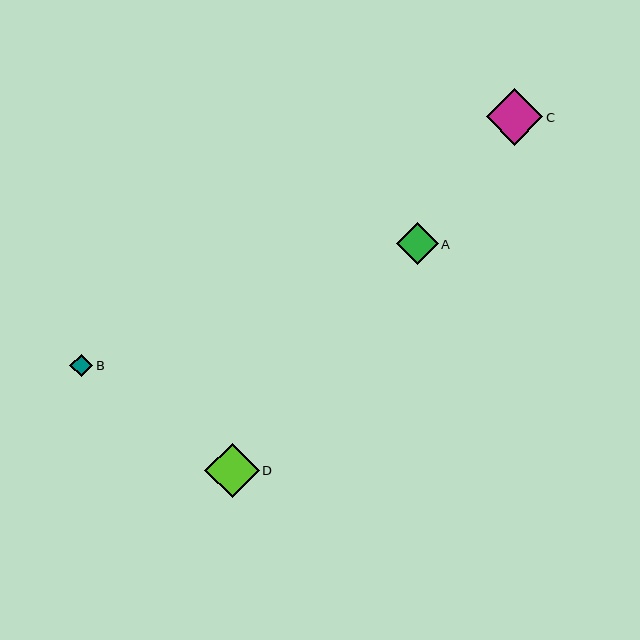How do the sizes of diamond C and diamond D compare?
Diamond C and diamond D are approximately the same size.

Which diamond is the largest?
Diamond C is the largest with a size of approximately 56 pixels.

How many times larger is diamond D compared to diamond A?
Diamond D is approximately 1.3 times the size of diamond A.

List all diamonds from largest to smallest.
From largest to smallest: C, D, A, B.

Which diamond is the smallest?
Diamond B is the smallest with a size of approximately 23 pixels.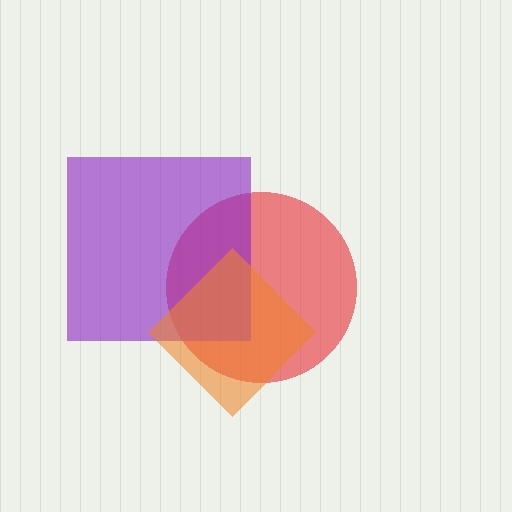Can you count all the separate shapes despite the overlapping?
Yes, there are 3 separate shapes.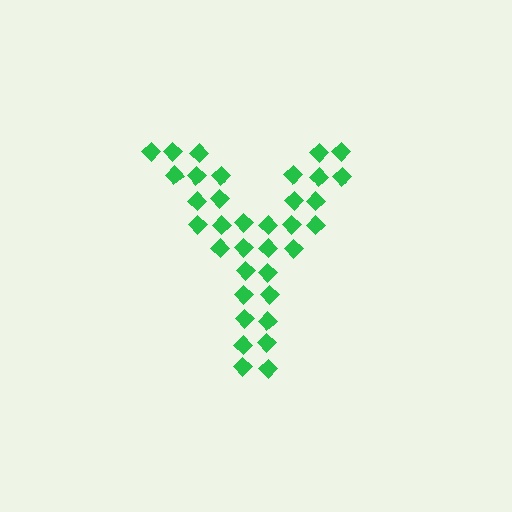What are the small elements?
The small elements are diamonds.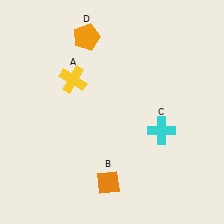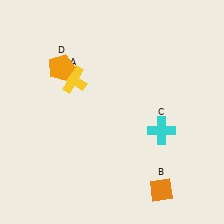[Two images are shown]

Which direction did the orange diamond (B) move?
The orange diamond (B) moved right.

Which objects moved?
The objects that moved are: the orange diamond (B), the orange pentagon (D).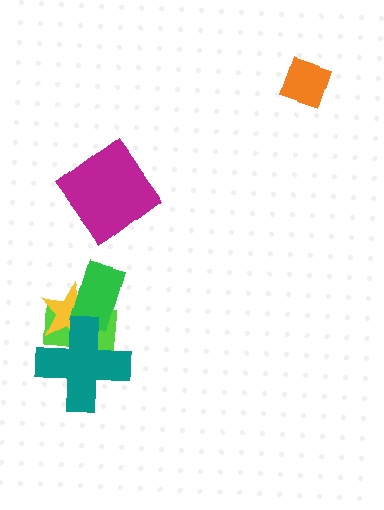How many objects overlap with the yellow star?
3 objects overlap with the yellow star.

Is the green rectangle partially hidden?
Yes, it is partially covered by another shape.